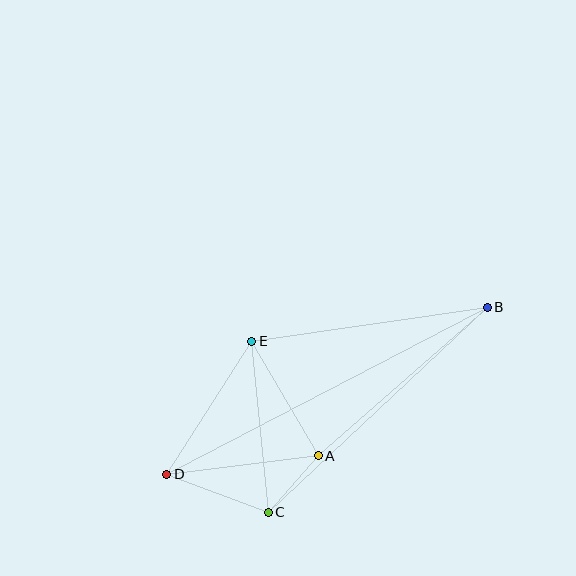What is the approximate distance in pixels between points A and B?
The distance between A and B is approximately 225 pixels.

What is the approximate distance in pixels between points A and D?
The distance between A and D is approximately 153 pixels.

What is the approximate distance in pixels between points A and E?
The distance between A and E is approximately 132 pixels.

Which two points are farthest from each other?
Points B and D are farthest from each other.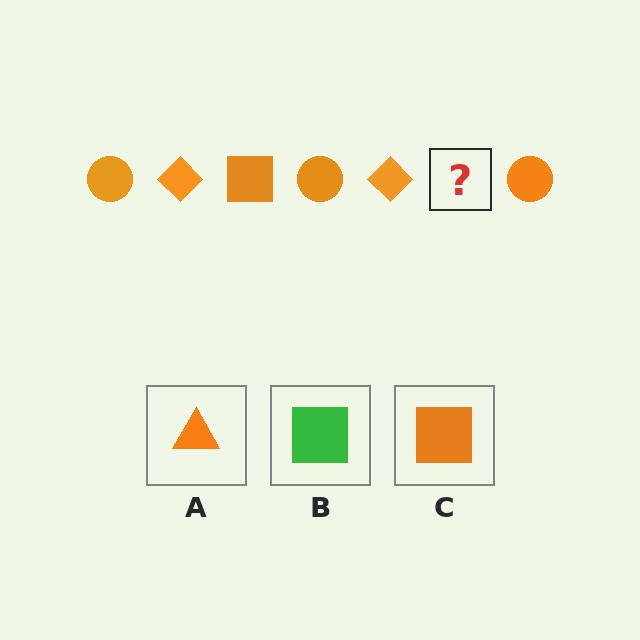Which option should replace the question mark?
Option C.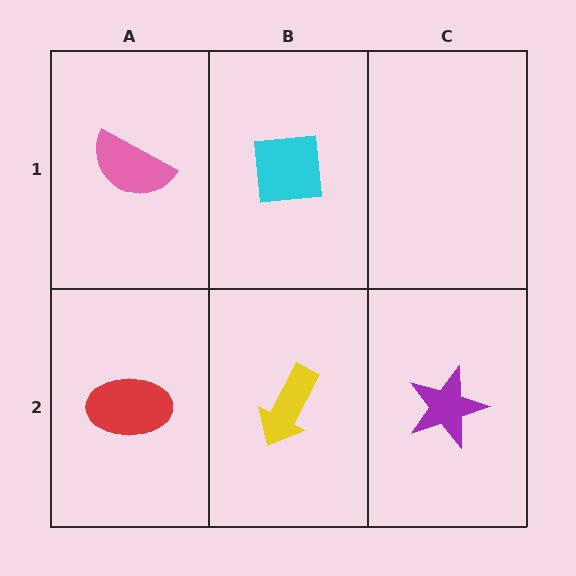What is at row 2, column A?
A red ellipse.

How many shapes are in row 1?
2 shapes.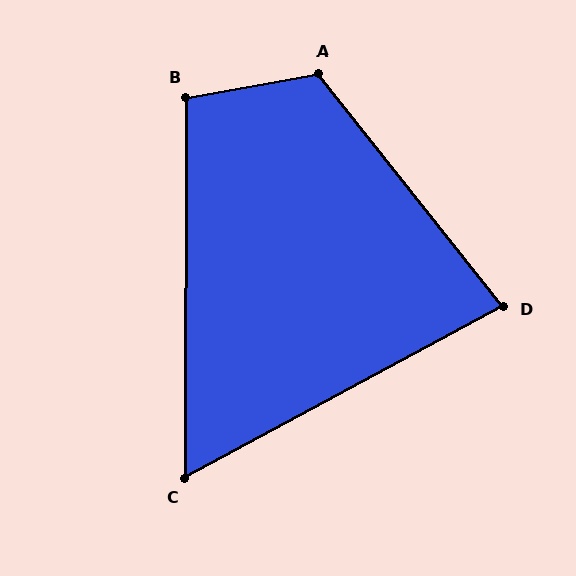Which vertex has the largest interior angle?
A, at approximately 118 degrees.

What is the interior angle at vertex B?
Approximately 100 degrees (obtuse).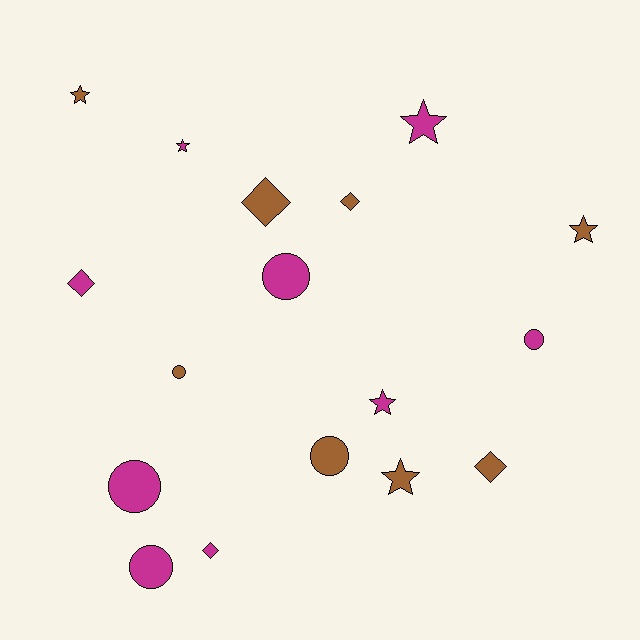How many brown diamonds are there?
There are 3 brown diamonds.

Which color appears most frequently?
Magenta, with 9 objects.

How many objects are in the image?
There are 17 objects.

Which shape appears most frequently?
Circle, with 6 objects.